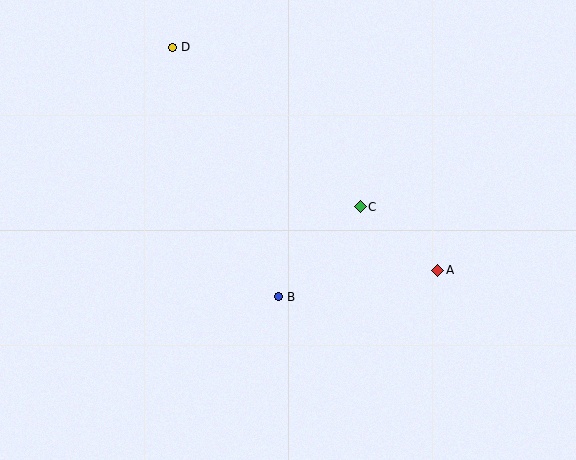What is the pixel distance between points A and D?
The distance between A and D is 346 pixels.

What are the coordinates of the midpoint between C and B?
The midpoint between C and B is at (320, 252).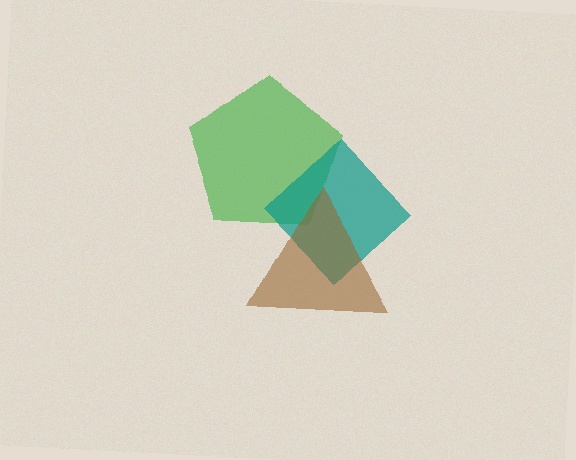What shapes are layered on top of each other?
The layered shapes are: a green pentagon, a teal diamond, a brown triangle.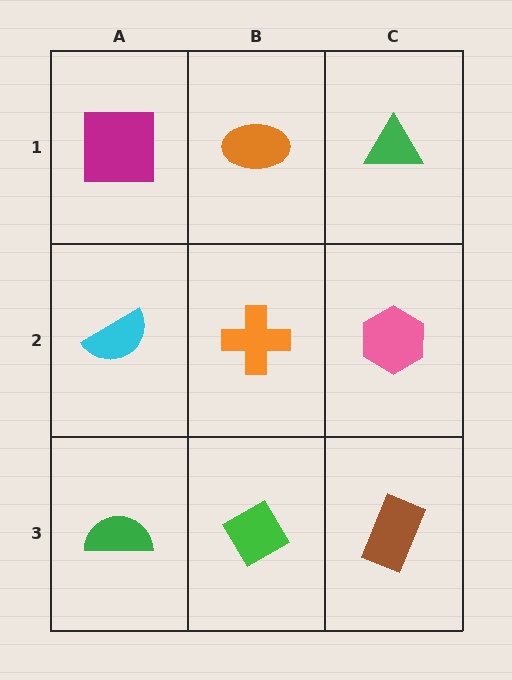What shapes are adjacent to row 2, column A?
A magenta square (row 1, column A), a green semicircle (row 3, column A), an orange cross (row 2, column B).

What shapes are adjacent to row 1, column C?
A pink hexagon (row 2, column C), an orange ellipse (row 1, column B).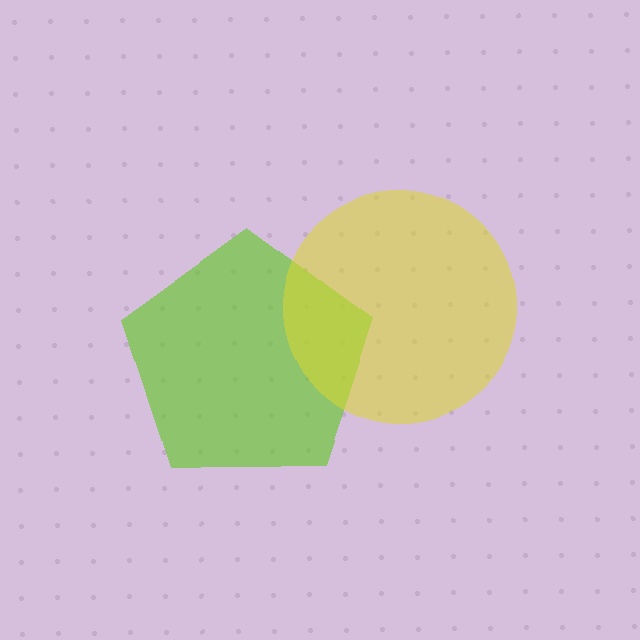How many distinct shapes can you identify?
There are 2 distinct shapes: a lime pentagon, a yellow circle.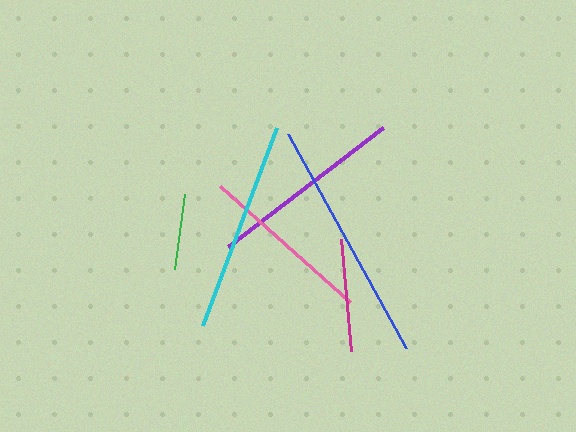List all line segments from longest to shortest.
From longest to shortest: blue, cyan, purple, pink, magenta, green.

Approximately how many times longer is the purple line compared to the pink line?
The purple line is approximately 1.1 times the length of the pink line.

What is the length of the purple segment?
The purple segment is approximately 196 pixels long.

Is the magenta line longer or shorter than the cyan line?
The cyan line is longer than the magenta line.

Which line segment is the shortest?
The green line is the shortest at approximately 75 pixels.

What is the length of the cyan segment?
The cyan segment is approximately 211 pixels long.